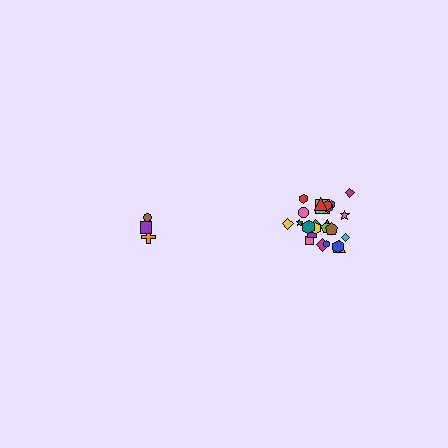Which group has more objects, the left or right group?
The right group.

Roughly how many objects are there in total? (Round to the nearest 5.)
Roughly 30 objects in total.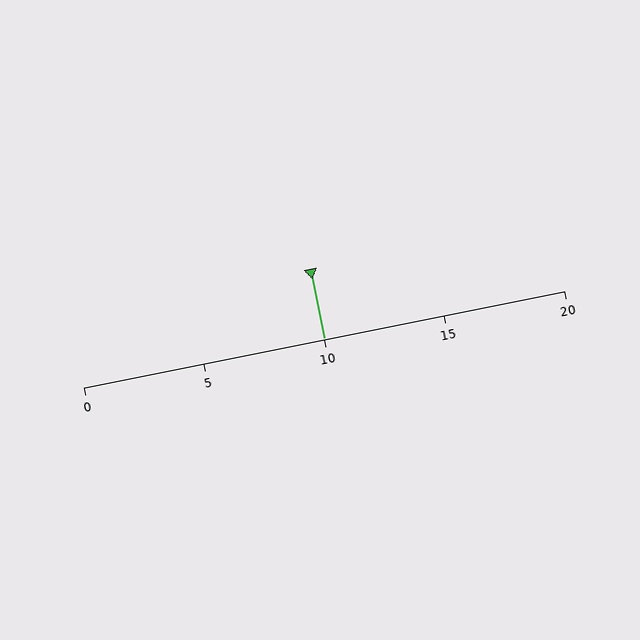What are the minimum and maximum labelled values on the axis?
The axis runs from 0 to 20.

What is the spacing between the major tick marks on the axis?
The major ticks are spaced 5 apart.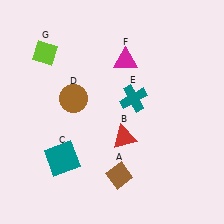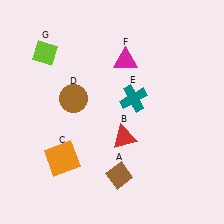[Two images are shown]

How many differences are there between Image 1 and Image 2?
There is 1 difference between the two images.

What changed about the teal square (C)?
In Image 1, C is teal. In Image 2, it changed to orange.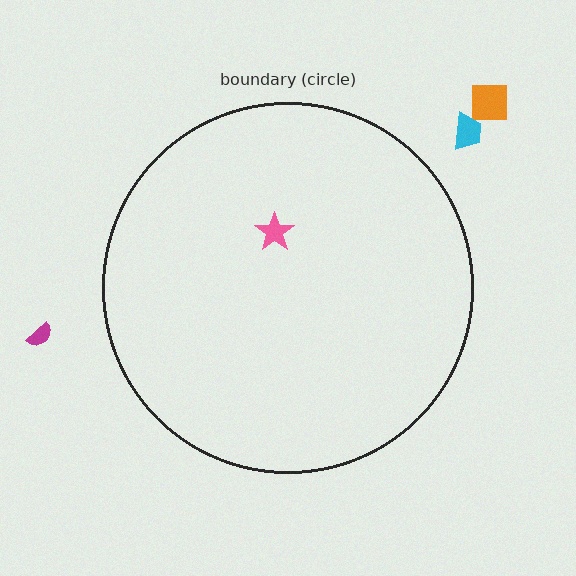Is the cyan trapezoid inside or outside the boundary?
Outside.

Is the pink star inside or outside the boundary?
Inside.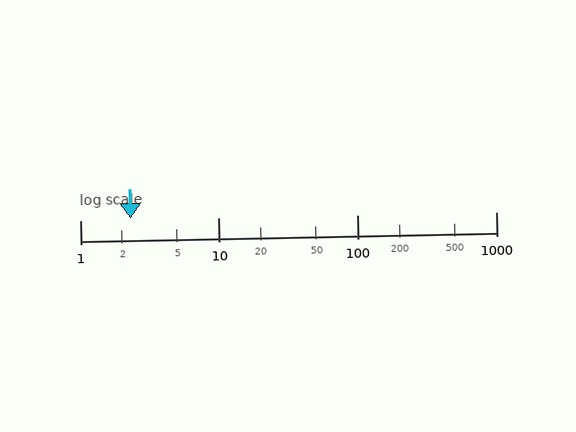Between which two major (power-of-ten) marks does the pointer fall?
The pointer is between 1 and 10.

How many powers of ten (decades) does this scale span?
The scale spans 3 decades, from 1 to 1000.